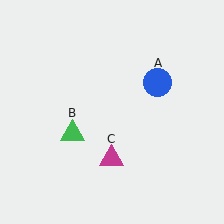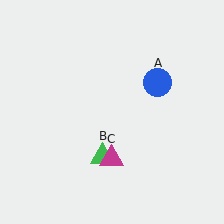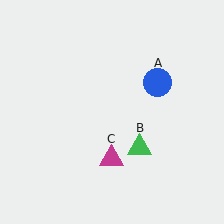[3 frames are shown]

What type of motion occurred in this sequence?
The green triangle (object B) rotated counterclockwise around the center of the scene.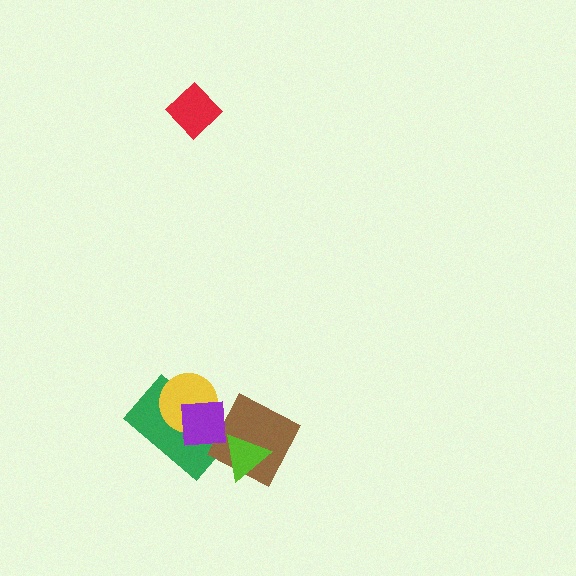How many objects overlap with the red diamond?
0 objects overlap with the red diamond.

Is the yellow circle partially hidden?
Yes, it is partially covered by another shape.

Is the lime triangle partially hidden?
No, no other shape covers it.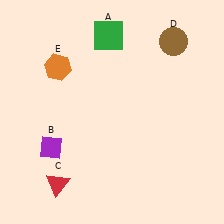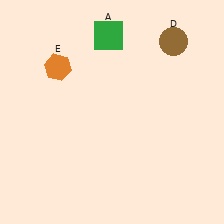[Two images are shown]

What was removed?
The purple diamond (B), the red triangle (C) were removed in Image 2.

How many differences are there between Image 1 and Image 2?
There are 2 differences between the two images.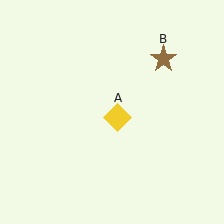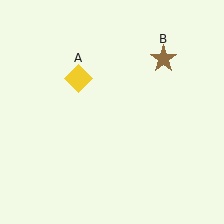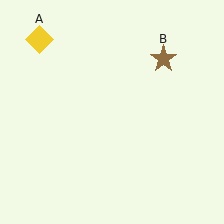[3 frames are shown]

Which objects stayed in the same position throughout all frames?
Brown star (object B) remained stationary.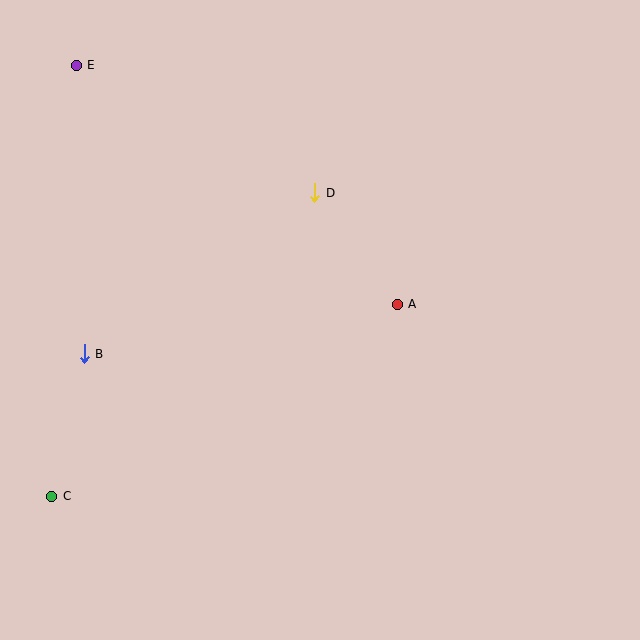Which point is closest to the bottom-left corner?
Point C is closest to the bottom-left corner.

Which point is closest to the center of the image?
Point A at (397, 304) is closest to the center.